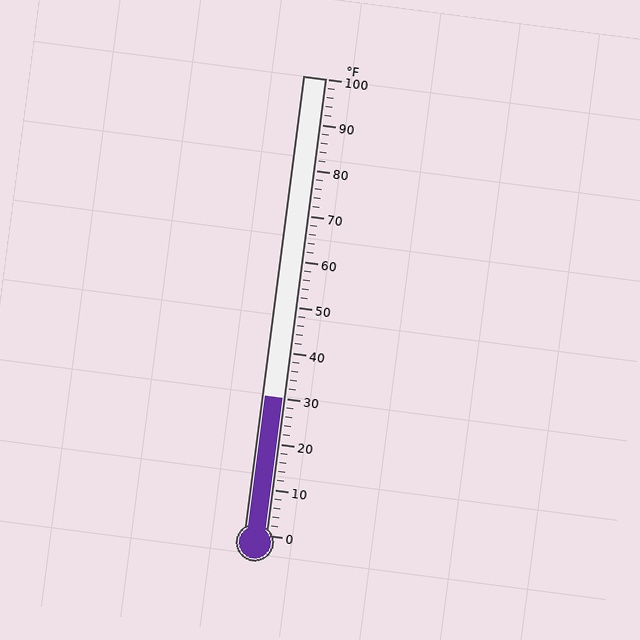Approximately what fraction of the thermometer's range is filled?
The thermometer is filled to approximately 30% of its range.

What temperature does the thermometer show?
The thermometer shows approximately 30°F.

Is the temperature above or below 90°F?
The temperature is below 90°F.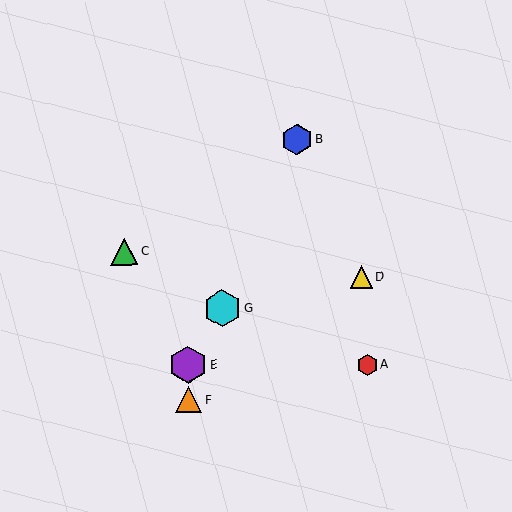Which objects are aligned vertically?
Objects E, F are aligned vertically.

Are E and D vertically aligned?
No, E is at x≈188 and D is at x≈361.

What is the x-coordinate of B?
Object B is at x≈297.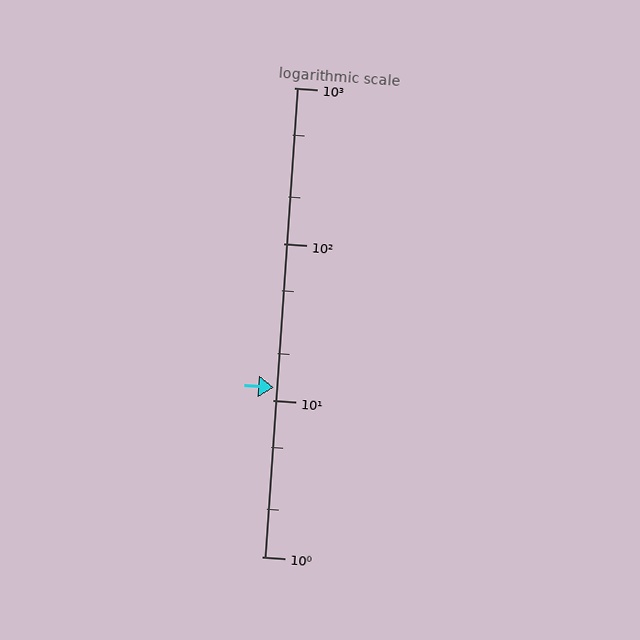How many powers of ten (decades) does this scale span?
The scale spans 3 decades, from 1 to 1000.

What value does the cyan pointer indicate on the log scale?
The pointer indicates approximately 12.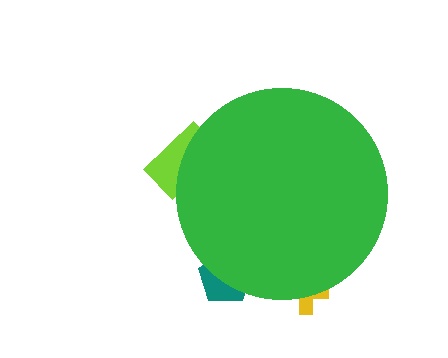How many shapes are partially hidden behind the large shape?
3 shapes are partially hidden.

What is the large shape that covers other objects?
A green circle.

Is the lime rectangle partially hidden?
Yes, the lime rectangle is partially hidden behind the green circle.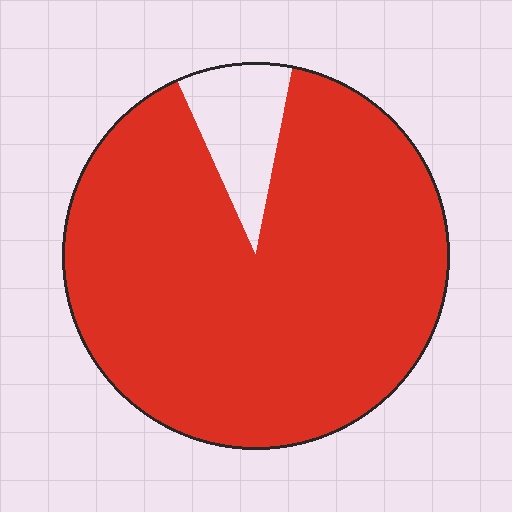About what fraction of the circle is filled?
About nine tenths (9/10).